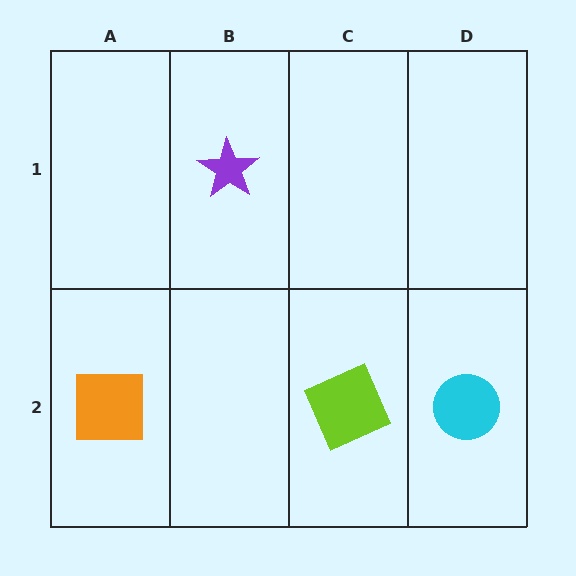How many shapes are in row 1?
1 shape.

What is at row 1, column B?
A purple star.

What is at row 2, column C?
A lime square.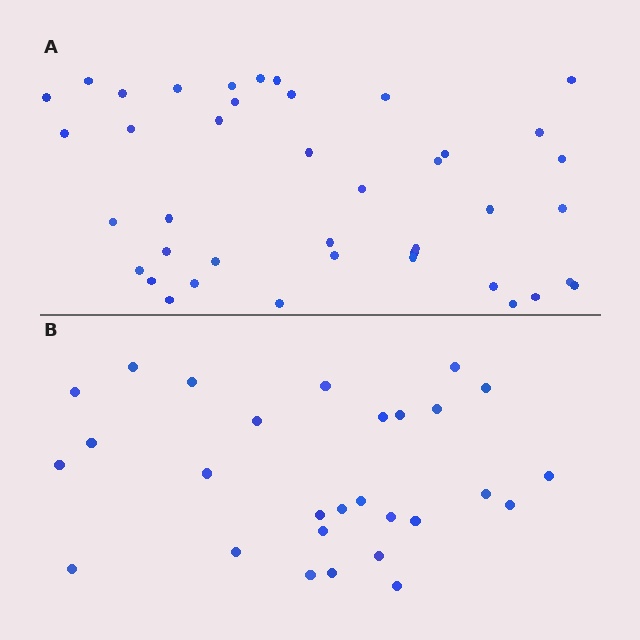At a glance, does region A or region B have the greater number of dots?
Region A (the top region) has more dots.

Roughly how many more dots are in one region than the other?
Region A has approximately 15 more dots than region B.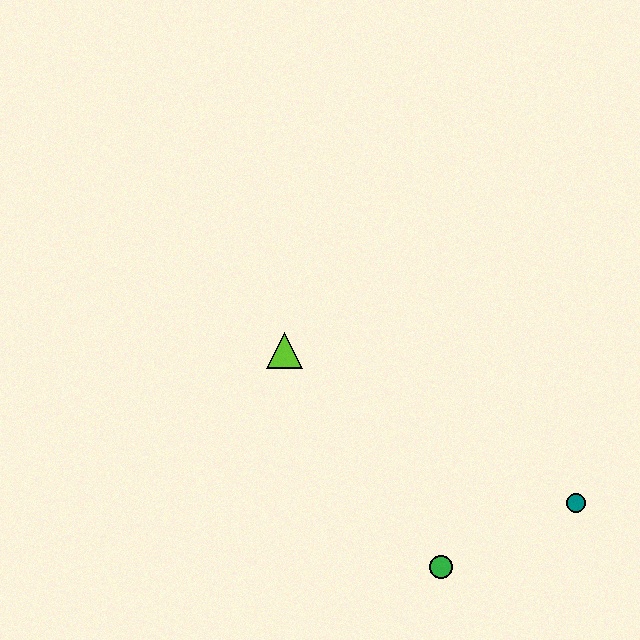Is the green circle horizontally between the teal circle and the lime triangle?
Yes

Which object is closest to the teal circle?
The green circle is closest to the teal circle.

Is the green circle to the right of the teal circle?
No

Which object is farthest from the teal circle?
The lime triangle is farthest from the teal circle.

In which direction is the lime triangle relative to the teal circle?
The lime triangle is to the left of the teal circle.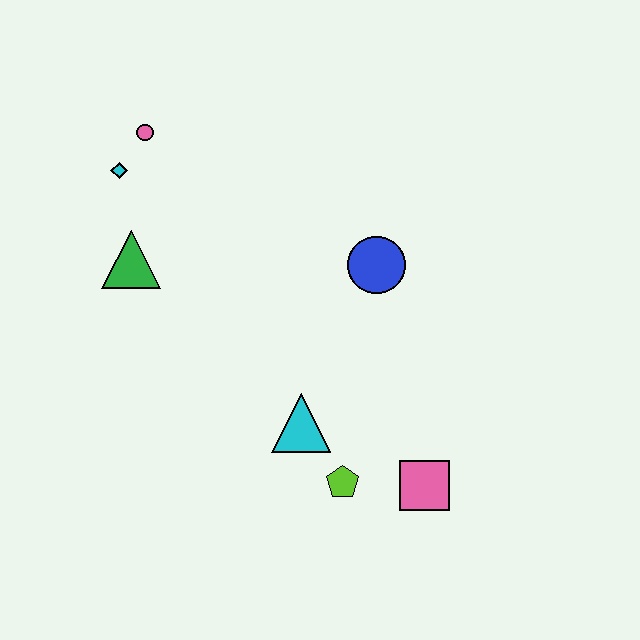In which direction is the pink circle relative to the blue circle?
The pink circle is to the left of the blue circle.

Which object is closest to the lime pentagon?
The cyan triangle is closest to the lime pentagon.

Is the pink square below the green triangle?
Yes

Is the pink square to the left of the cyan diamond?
No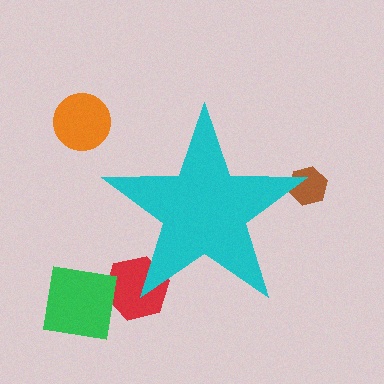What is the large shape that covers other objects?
A cyan star.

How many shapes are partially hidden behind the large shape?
2 shapes are partially hidden.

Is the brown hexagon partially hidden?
Yes, the brown hexagon is partially hidden behind the cyan star.